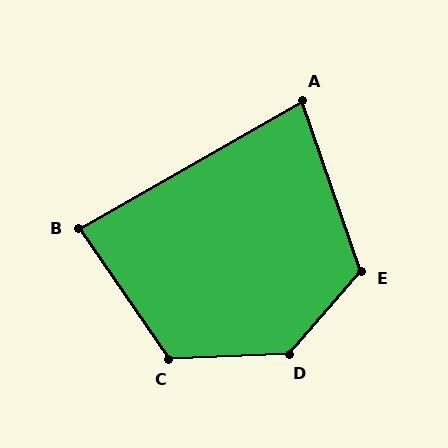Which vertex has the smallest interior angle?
A, at approximately 80 degrees.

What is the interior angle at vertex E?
Approximately 119 degrees (obtuse).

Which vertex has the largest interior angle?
D, at approximately 133 degrees.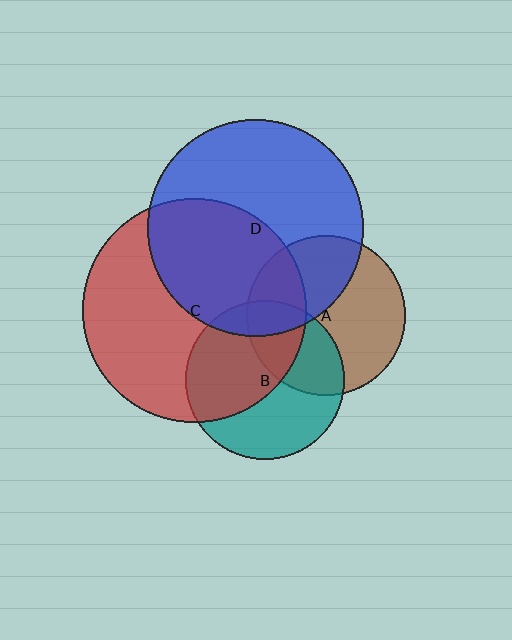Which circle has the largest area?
Circle C (red).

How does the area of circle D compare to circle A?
Approximately 1.8 times.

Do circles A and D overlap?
Yes.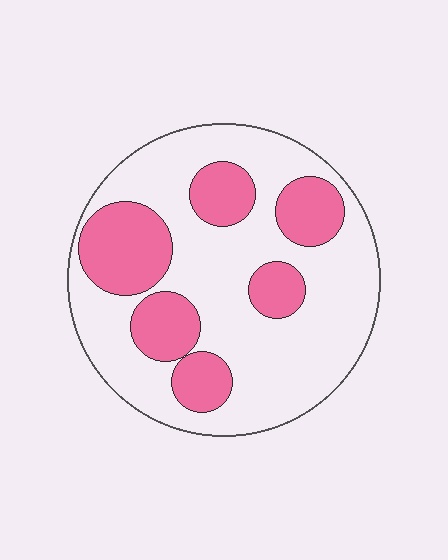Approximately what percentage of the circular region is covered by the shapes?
Approximately 30%.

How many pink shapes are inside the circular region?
6.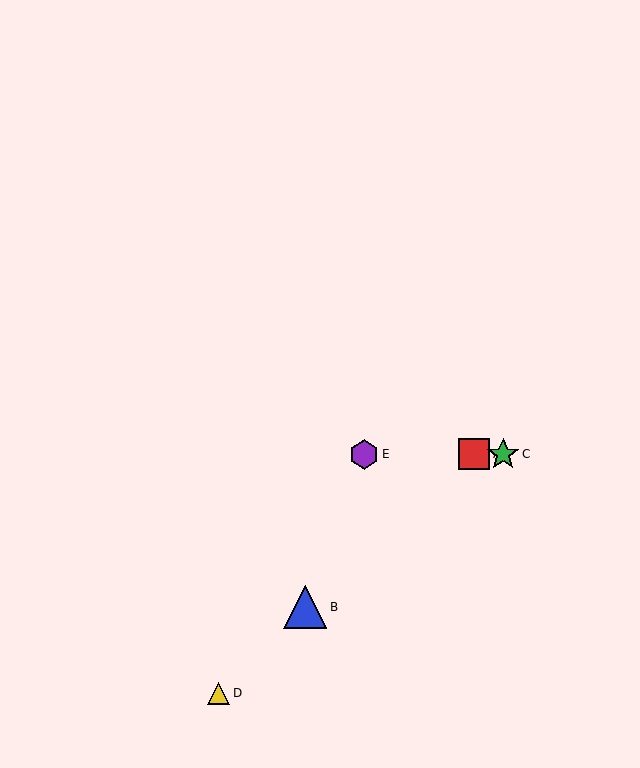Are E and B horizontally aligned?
No, E is at y≈454 and B is at y≈607.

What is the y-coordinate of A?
Object A is at y≈454.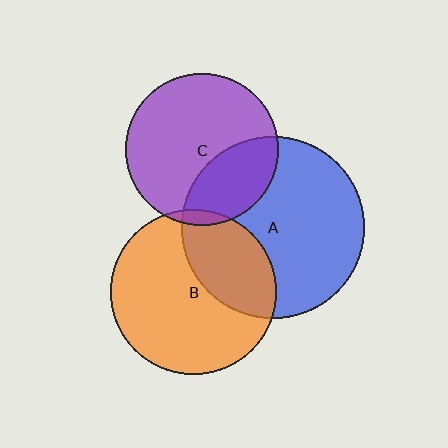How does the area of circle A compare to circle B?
Approximately 1.2 times.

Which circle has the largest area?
Circle A (blue).